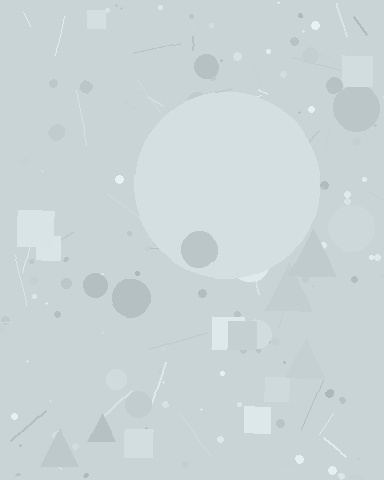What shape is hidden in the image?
A circle is hidden in the image.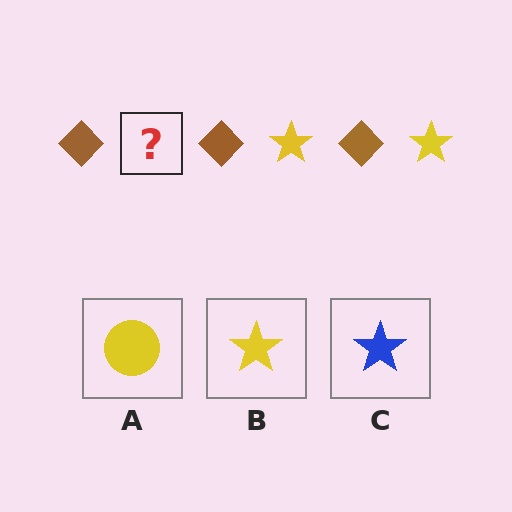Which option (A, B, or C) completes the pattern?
B.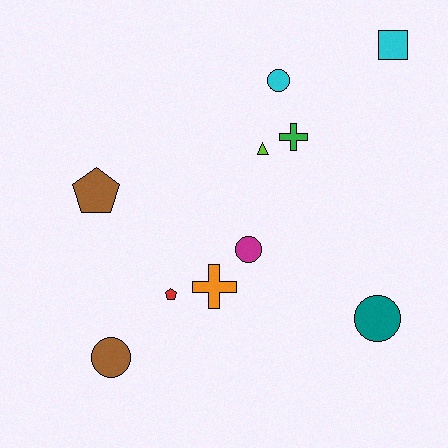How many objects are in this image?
There are 10 objects.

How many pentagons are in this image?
There are 2 pentagons.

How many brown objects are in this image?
There are 2 brown objects.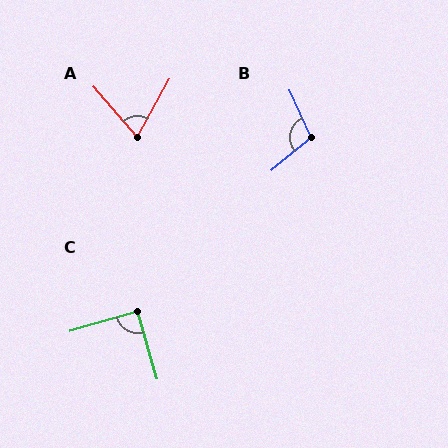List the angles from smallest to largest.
A (70°), C (90°), B (105°).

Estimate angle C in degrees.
Approximately 90 degrees.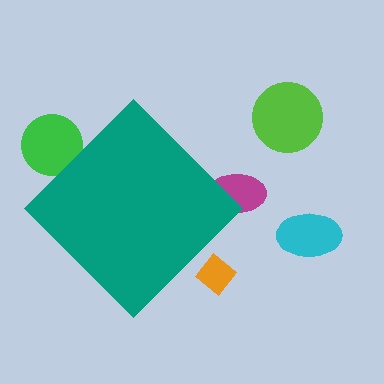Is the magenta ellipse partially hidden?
Yes, the magenta ellipse is partially hidden behind the teal diamond.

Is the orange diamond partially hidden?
Yes, the orange diamond is partially hidden behind the teal diamond.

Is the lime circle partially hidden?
No, the lime circle is fully visible.